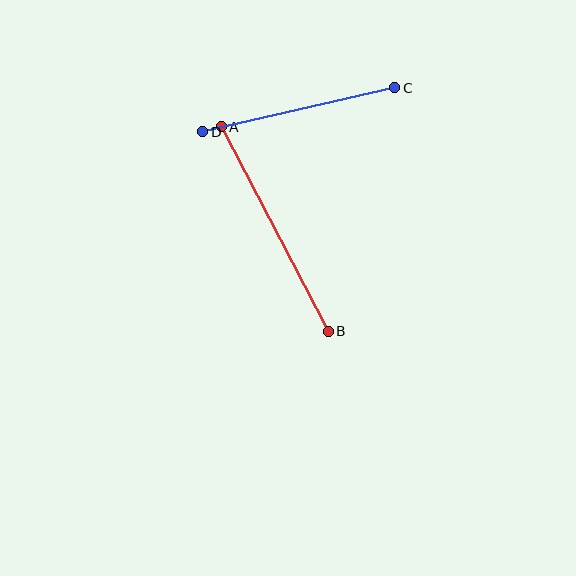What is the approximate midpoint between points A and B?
The midpoint is at approximately (275, 229) pixels.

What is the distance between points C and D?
The distance is approximately 197 pixels.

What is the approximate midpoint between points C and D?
The midpoint is at approximately (299, 110) pixels.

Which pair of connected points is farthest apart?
Points A and B are farthest apart.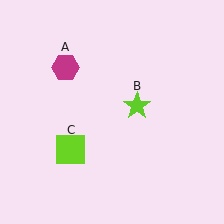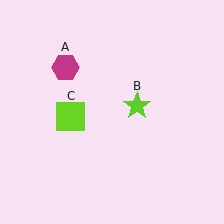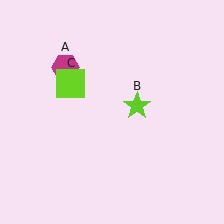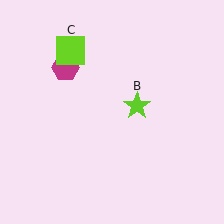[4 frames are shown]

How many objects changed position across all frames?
1 object changed position: lime square (object C).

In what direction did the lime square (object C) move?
The lime square (object C) moved up.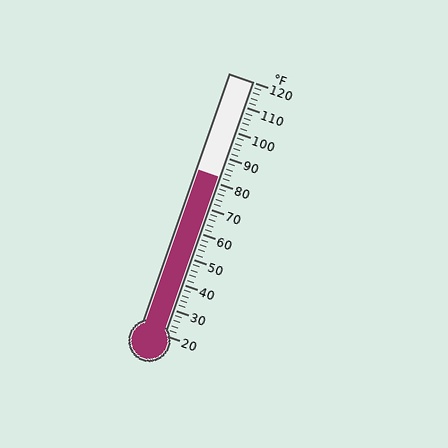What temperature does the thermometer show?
The thermometer shows approximately 82°F.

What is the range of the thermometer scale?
The thermometer scale ranges from 20°F to 120°F.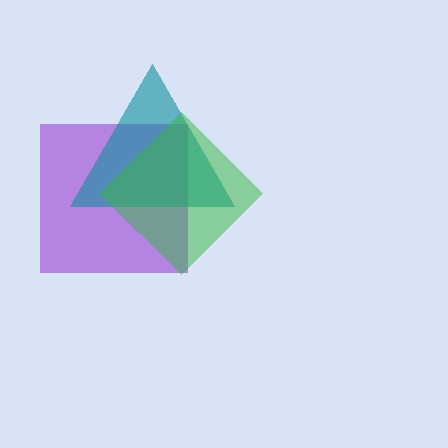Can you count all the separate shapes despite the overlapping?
Yes, there are 3 separate shapes.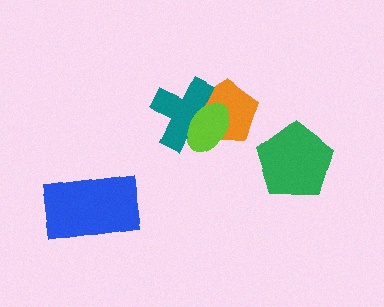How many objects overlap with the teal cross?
2 objects overlap with the teal cross.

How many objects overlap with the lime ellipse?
2 objects overlap with the lime ellipse.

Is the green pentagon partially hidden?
No, no other shape covers it.